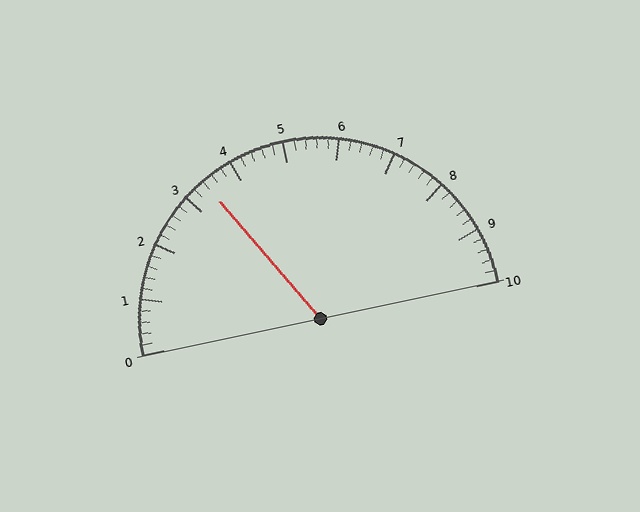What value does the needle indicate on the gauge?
The needle indicates approximately 3.4.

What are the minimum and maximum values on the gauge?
The gauge ranges from 0 to 10.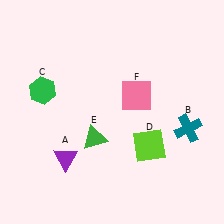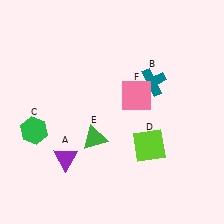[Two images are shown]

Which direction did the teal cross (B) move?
The teal cross (B) moved up.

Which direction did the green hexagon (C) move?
The green hexagon (C) moved down.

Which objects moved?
The objects that moved are: the teal cross (B), the green hexagon (C).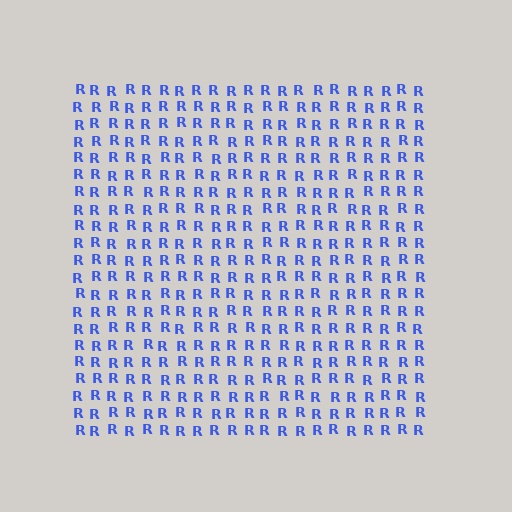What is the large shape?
The large shape is a square.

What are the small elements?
The small elements are letter R's.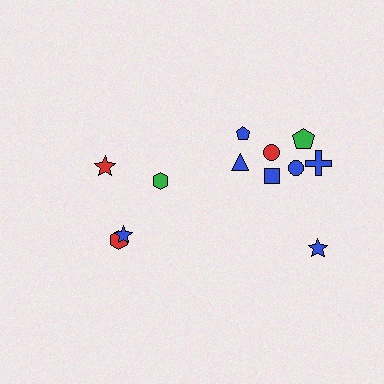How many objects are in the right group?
There are 8 objects.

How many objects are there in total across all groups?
There are 12 objects.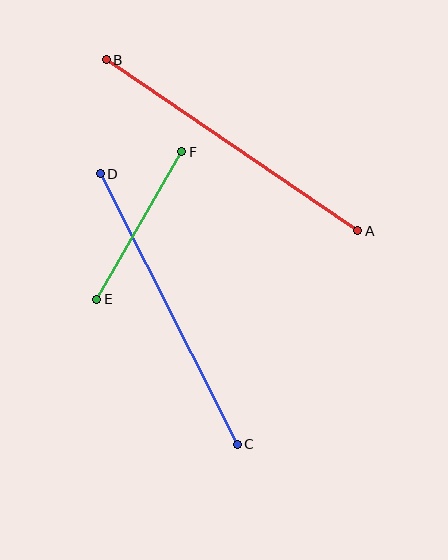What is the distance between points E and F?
The distance is approximately 170 pixels.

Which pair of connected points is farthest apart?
Points A and B are farthest apart.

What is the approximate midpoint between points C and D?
The midpoint is at approximately (169, 309) pixels.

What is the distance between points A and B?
The distance is approximately 304 pixels.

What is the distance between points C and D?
The distance is approximately 303 pixels.